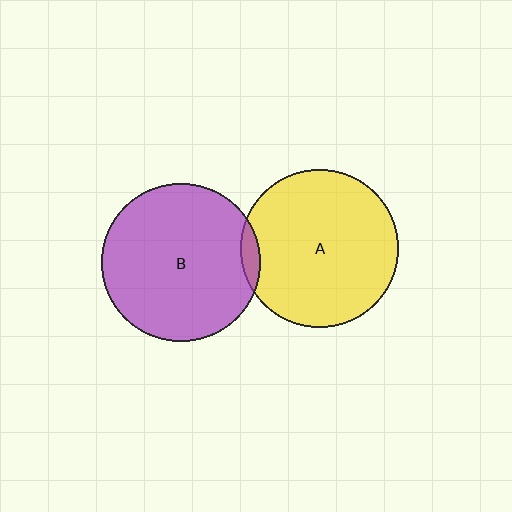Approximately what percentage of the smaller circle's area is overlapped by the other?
Approximately 5%.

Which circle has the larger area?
Circle B (purple).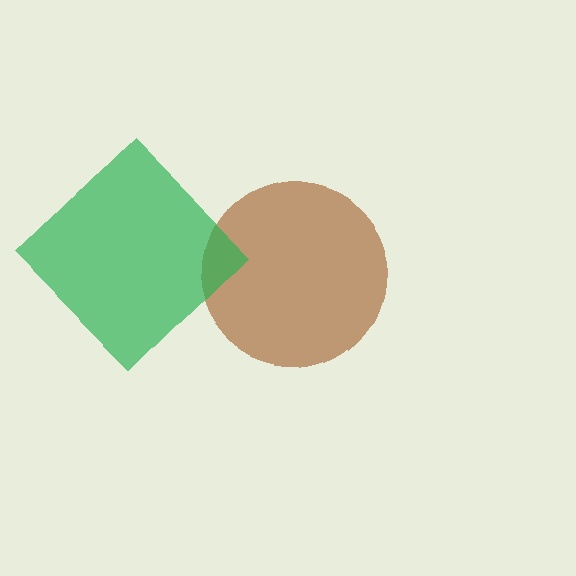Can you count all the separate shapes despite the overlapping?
Yes, there are 2 separate shapes.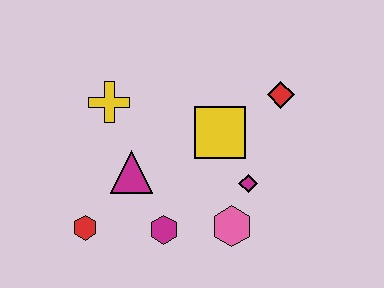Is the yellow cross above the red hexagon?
Yes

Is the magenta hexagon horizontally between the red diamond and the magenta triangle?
Yes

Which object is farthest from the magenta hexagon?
The red diamond is farthest from the magenta hexagon.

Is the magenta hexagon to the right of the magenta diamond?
No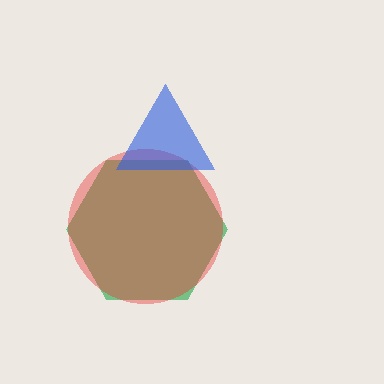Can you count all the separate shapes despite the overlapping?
Yes, there are 3 separate shapes.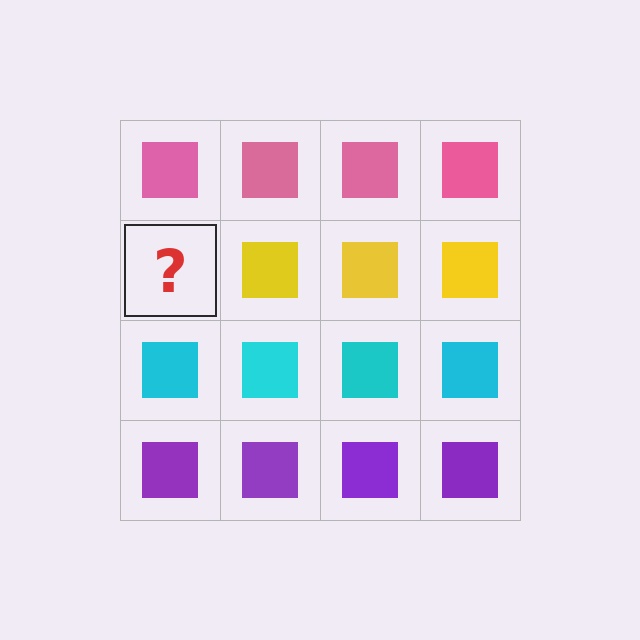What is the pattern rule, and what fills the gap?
The rule is that each row has a consistent color. The gap should be filled with a yellow square.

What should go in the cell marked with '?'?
The missing cell should contain a yellow square.